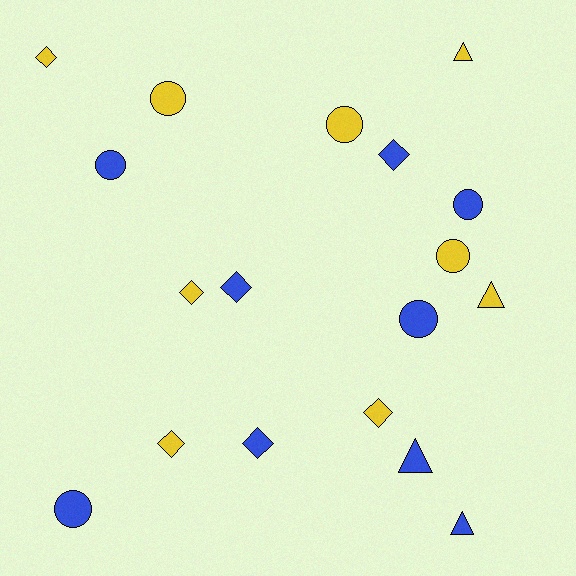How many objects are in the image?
There are 18 objects.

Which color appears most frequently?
Blue, with 9 objects.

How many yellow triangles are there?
There are 2 yellow triangles.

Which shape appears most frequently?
Circle, with 7 objects.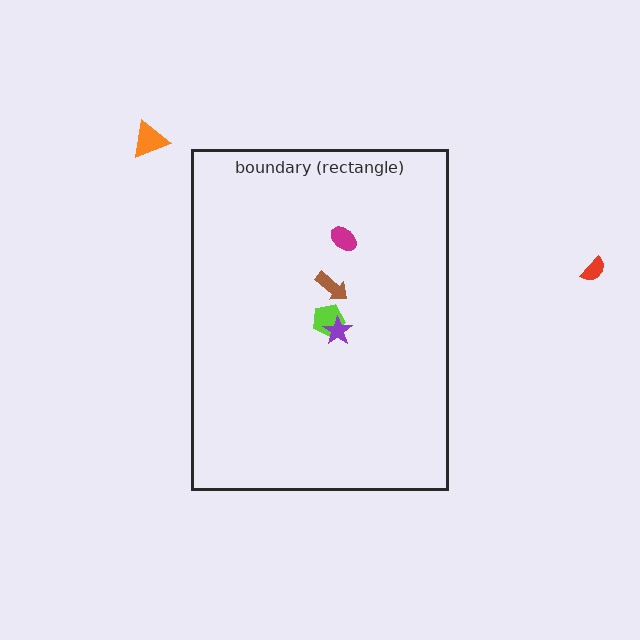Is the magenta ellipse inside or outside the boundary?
Inside.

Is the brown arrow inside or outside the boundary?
Inside.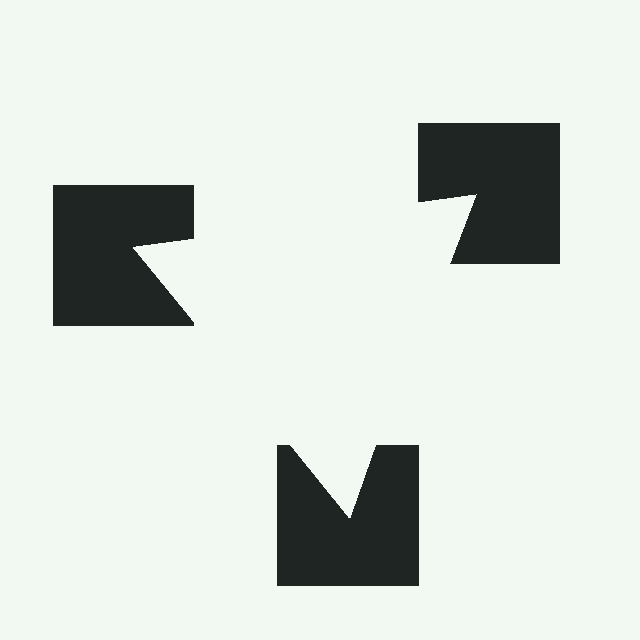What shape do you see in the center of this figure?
An illusory triangle — its edges are inferred from the aligned wedge cuts in the notched squares, not physically drawn.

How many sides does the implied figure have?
3 sides.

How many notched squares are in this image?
There are 3 — one at each vertex of the illusory triangle.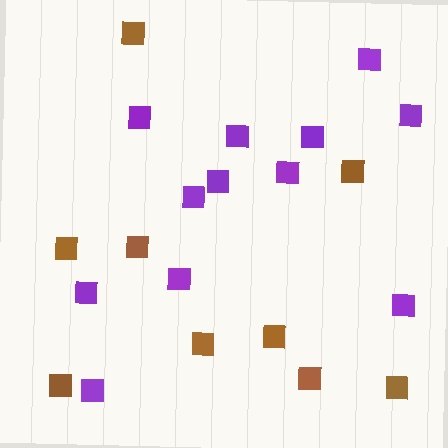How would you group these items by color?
There are 2 groups: one group of brown squares (9) and one group of purple squares (12).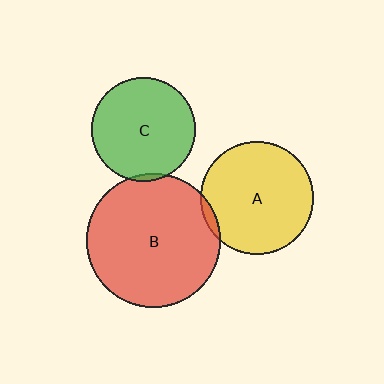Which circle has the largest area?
Circle B (red).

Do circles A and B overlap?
Yes.